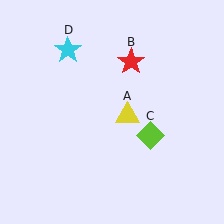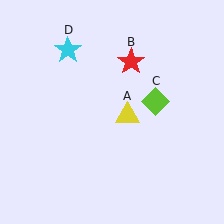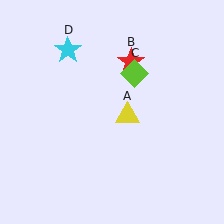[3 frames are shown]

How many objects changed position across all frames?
1 object changed position: lime diamond (object C).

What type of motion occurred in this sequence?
The lime diamond (object C) rotated counterclockwise around the center of the scene.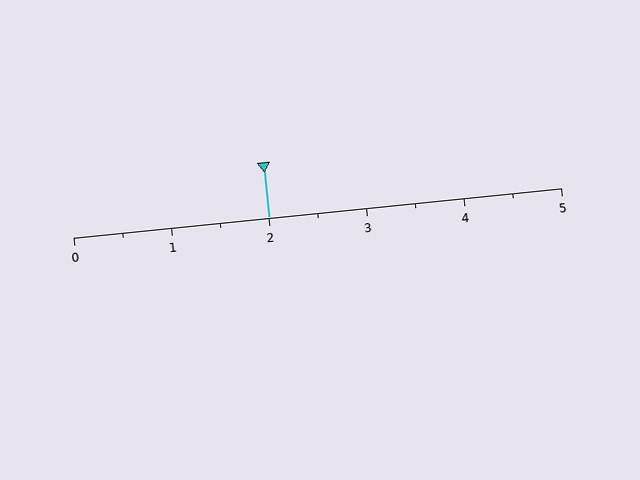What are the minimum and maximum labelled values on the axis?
The axis runs from 0 to 5.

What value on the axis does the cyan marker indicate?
The marker indicates approximately 2.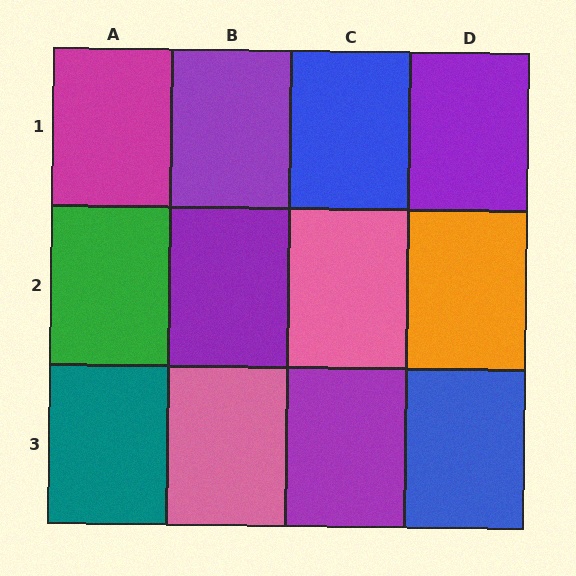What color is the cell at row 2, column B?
Purple.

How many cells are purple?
4 cells are purple.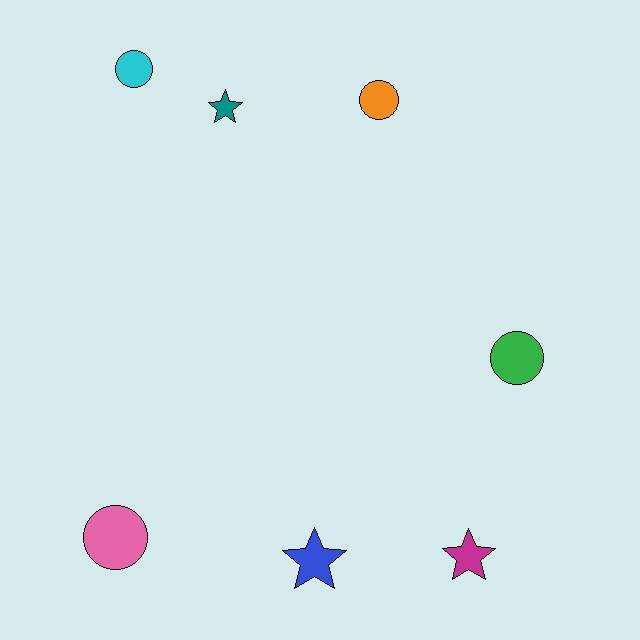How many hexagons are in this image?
There are no hexagons.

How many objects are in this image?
There are 7 objects.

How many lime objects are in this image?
There are no lime objects.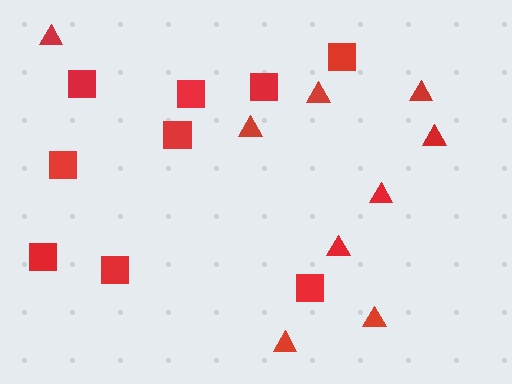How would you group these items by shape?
There are 2 groups: one group of triangles (9) and one group of squares (9).